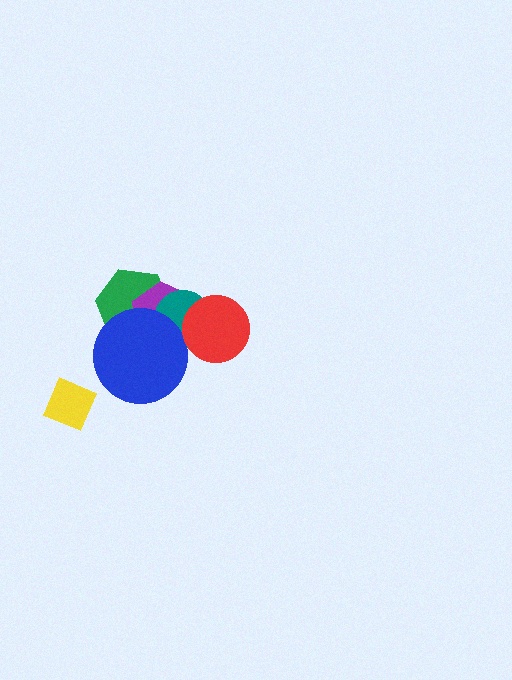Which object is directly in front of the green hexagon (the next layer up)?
The purple hexagon is directly in front of the green hexagon.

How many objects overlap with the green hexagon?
3 objects overlap with the green hexagon.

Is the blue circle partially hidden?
No, no other shape covers it.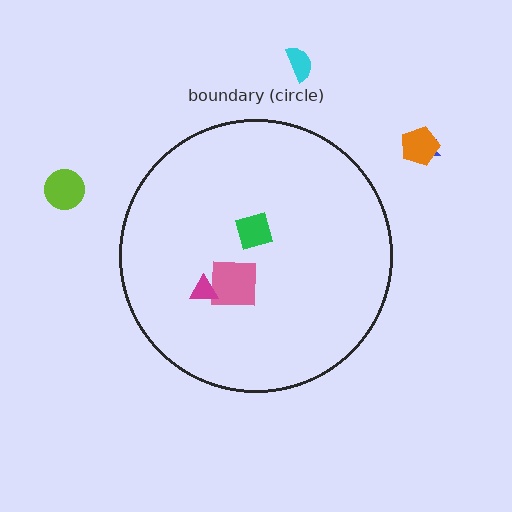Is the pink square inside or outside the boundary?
Inside.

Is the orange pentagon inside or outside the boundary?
Outside.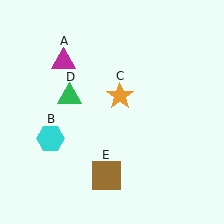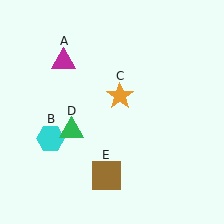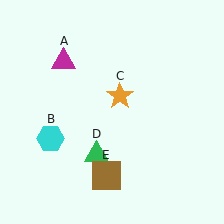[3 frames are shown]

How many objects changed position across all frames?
1 object changed position: green triangle (object D).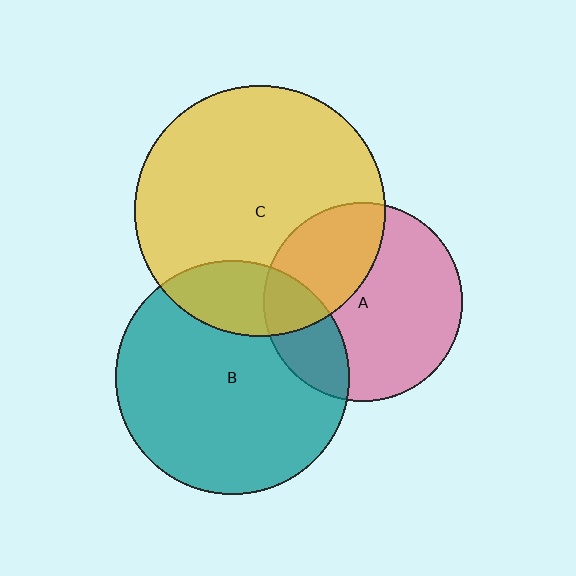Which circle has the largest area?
Circle C (yellow).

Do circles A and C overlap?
Yes.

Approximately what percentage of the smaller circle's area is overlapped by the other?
Approximately 35%.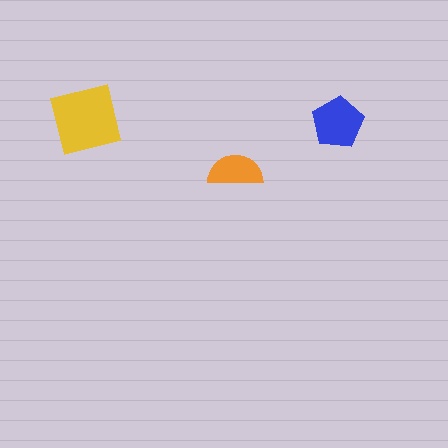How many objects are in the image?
There are 3 objects in the image.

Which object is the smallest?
The orange semicircle.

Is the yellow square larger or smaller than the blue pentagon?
Larger.